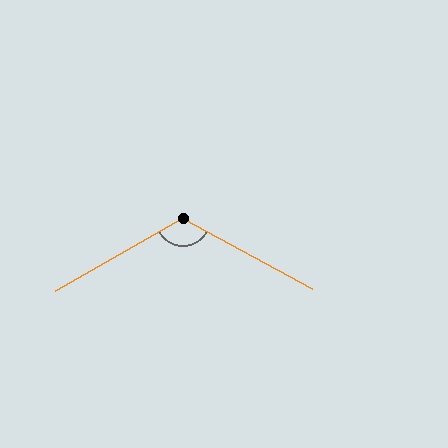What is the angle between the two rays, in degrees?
Approximately 122 degrees.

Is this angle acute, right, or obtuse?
It is obtuse.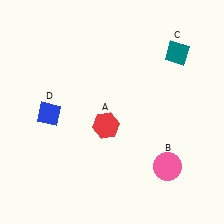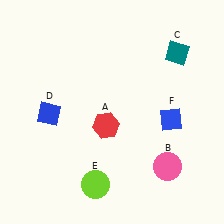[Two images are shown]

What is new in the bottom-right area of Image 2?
A blue diamond (F) was added in the bottom-right area of Image 2.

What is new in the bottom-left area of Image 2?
A lime circle (E) was added in the bottom-left area of Image 2.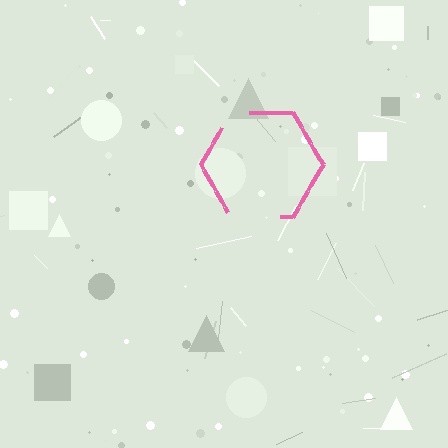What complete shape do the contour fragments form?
The contour fragments form a hexagon.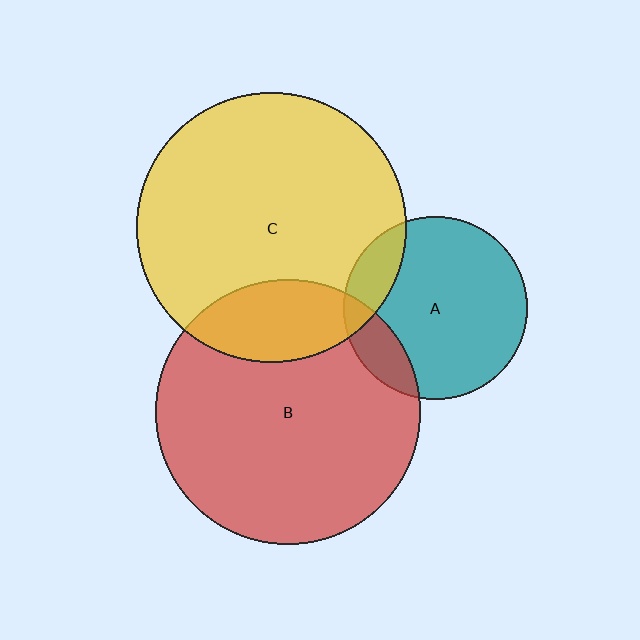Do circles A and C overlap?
Yes.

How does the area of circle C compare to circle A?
Approximately 2.2 times.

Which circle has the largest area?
Circle C (yellow).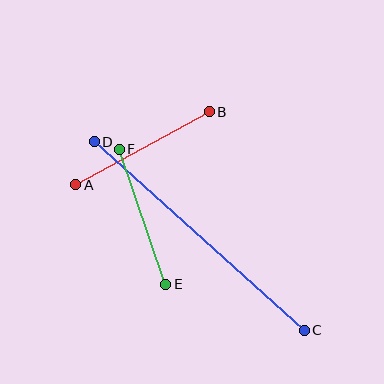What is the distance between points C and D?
The distance is approximately 283 pixels.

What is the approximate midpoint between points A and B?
The midpoint is at approximately (143, 148) pixels.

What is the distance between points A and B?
The distance is approximately 152 pixels.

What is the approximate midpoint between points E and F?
The midpoint is at approximately (142, 217) pixels.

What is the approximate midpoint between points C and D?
The midpoint is at approximately (199, 236) pixels.